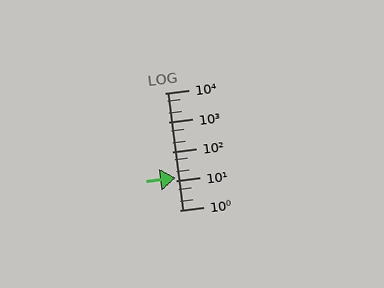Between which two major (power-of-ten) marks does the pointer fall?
The pointer is between 10 and 100.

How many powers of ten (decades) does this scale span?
The scale spans 4 decades, from 1 to 10000.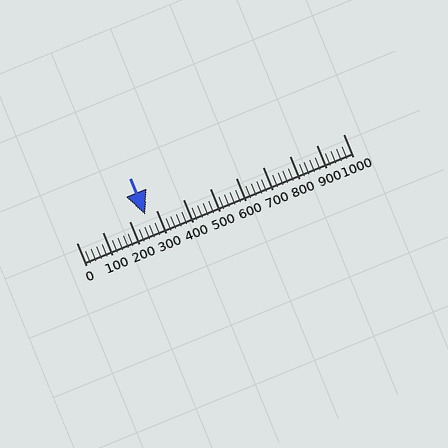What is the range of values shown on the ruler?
The ruler shows values from 0 to 1000.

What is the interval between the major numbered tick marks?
The major tick marks are spaced 100 units apart.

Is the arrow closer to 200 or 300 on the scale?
The arrow is closer to 300.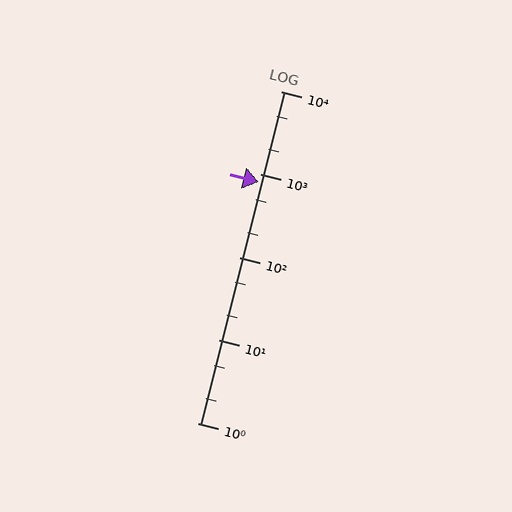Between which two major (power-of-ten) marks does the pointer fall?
The pointer is between 100 and 1000.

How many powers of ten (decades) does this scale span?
The scale spans 4 decades, from 1 to 10000.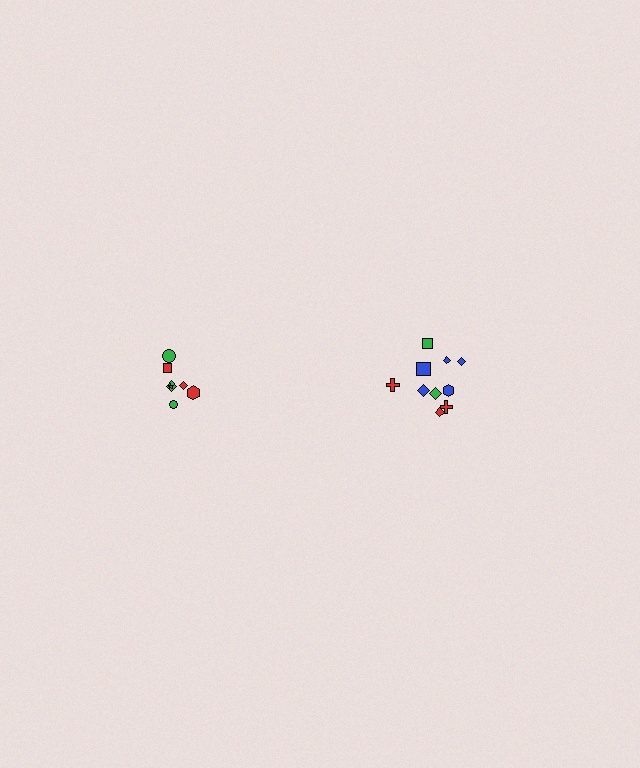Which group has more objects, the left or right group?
The right group.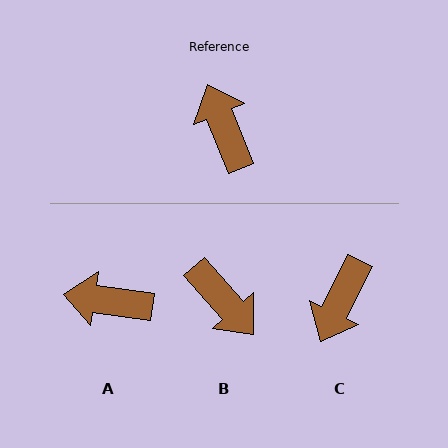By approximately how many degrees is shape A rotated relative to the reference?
Approximately 60 degrees counter-clockwise.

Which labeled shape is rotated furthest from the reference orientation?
B, about 160 degrees away.